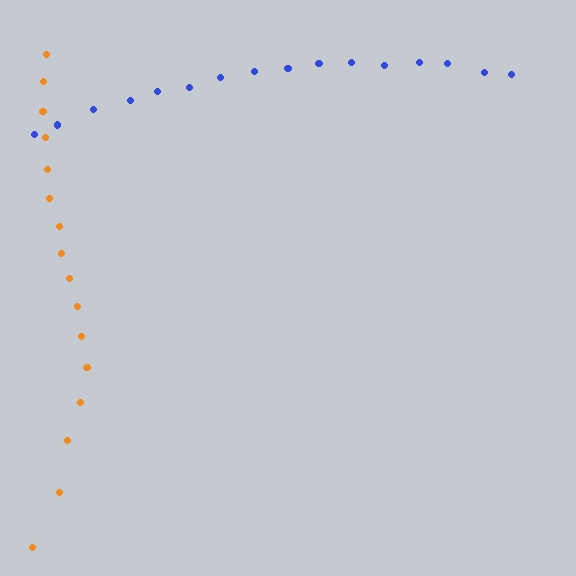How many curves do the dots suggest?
There are 2 distinct paths.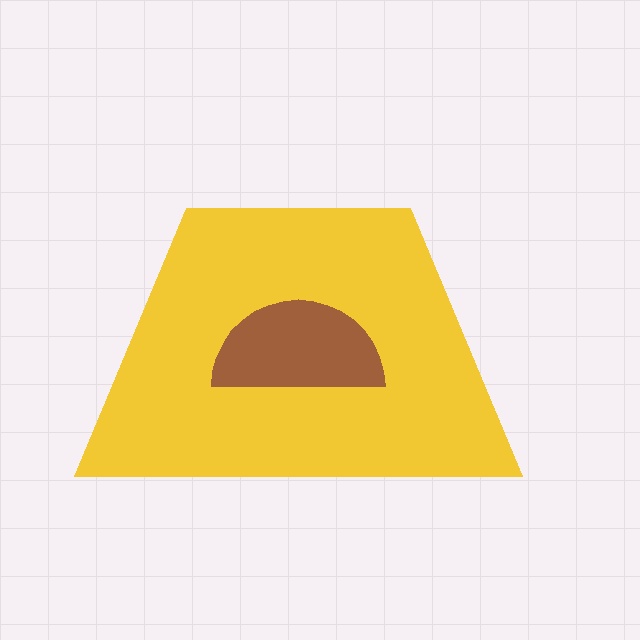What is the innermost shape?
The brown semicircle.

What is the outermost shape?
The yellow trapezoid.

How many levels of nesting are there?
2.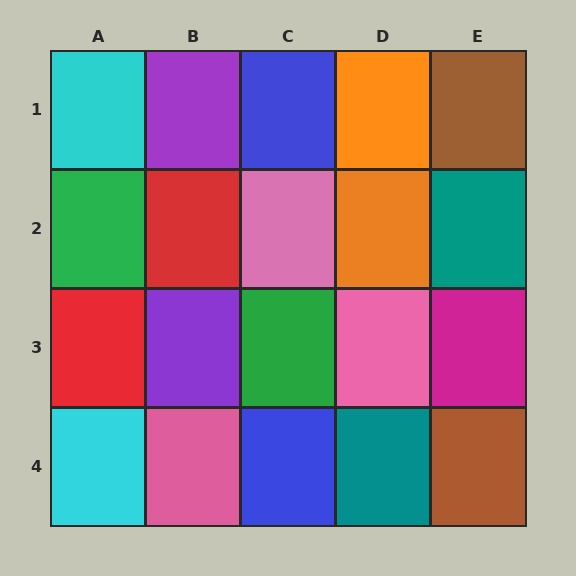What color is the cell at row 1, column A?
Cyan.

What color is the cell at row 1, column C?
Blue.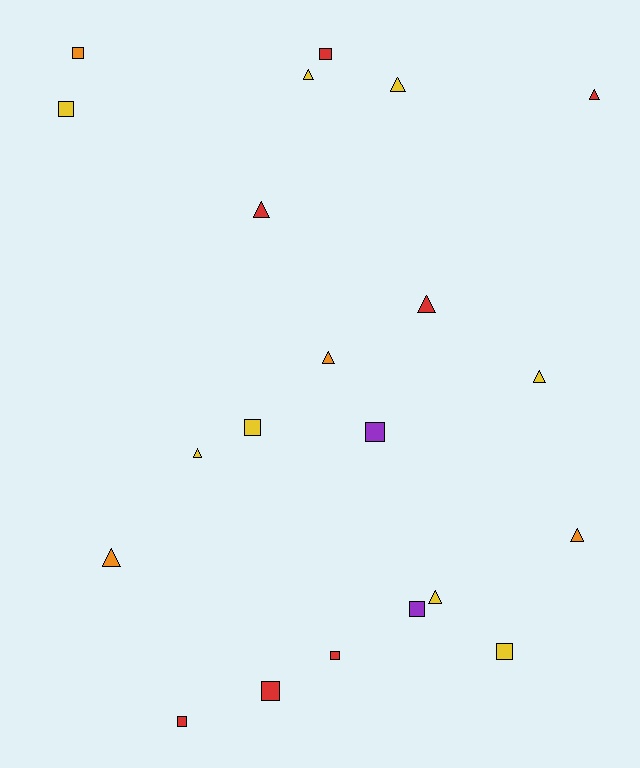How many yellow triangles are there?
There are 5 yellow triangles.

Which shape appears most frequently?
Triangle, with 11 objects.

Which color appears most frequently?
Yellow, with 8 objects.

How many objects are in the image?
There are 21 objects.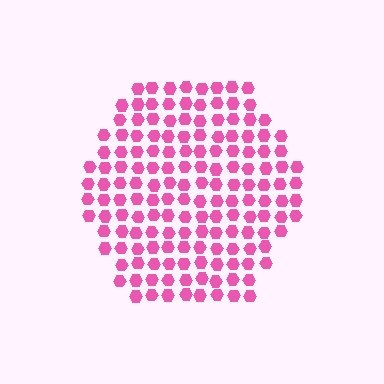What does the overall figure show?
The overall figure shows a hexagon.